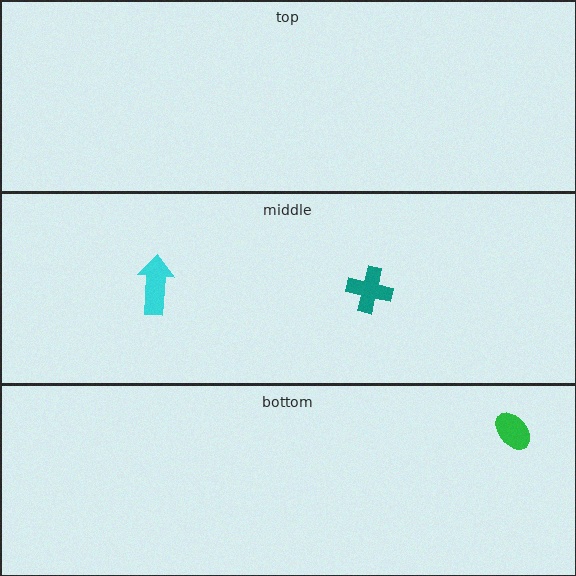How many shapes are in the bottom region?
1.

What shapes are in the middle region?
The teal cross, the cyan arrow.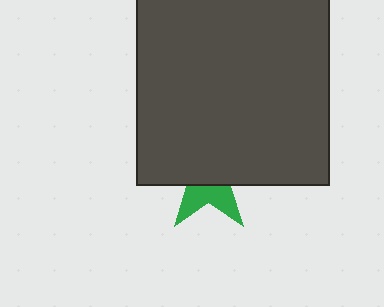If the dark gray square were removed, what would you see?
You would see the complete green star.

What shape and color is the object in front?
The object in front is a dark gray square.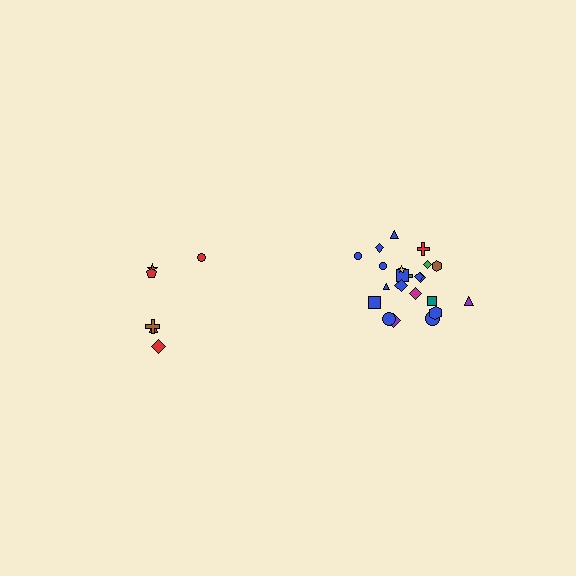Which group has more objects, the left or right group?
The right group.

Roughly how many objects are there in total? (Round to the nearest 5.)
Roughly 30 objects in total.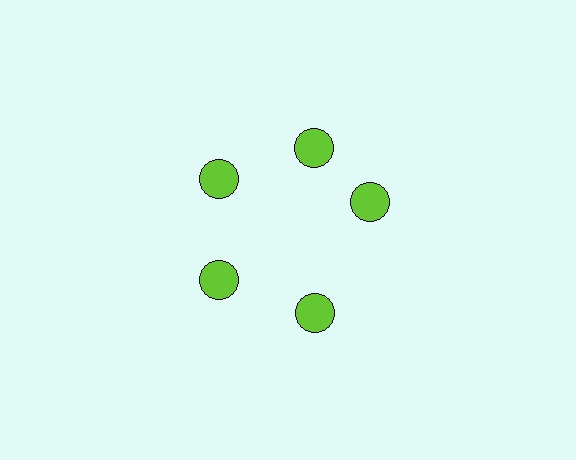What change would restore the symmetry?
The symmetry would be restored by rotating it back into even spacing with its neighbors so that all 5 circles sit at equal angles and equal distance from the center.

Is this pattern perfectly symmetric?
No. The 5 lime circles are arranged in a ring, but one element near the 3 o'clock position is rotated out of alignment along the ring, breaking the 5-fold rotational symmetry.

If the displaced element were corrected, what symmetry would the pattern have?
It would have 5-fold rotational symmetry — the pattern would map onto itself every 72 degrees.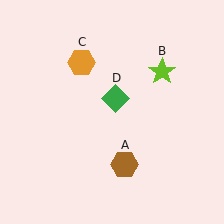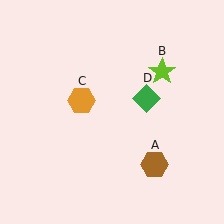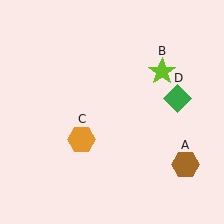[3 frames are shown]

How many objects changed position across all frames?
3 objects changed position: brown hexagon (object A), orange hexagon (object C), green diamond (object D).